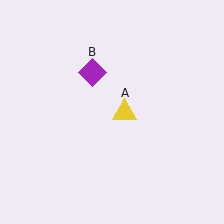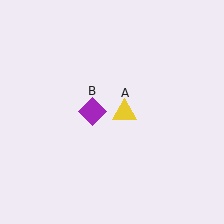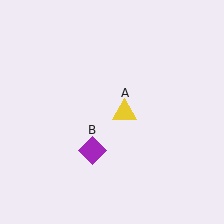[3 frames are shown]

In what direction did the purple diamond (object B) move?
The purple diamond (object B) moved down.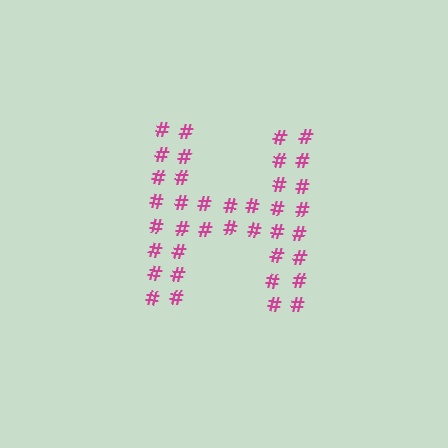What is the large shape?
The large shape is the letter H.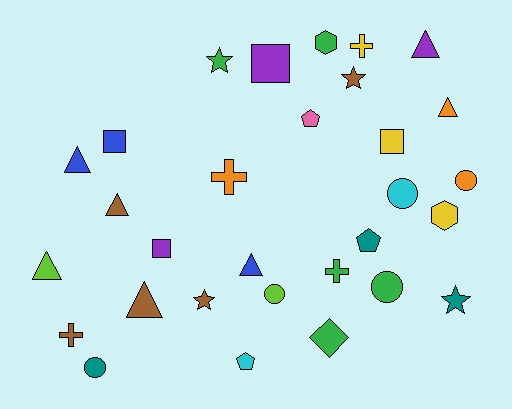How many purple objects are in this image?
There are 3 purple objects.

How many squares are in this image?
There are 4 squares.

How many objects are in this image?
There are 30 objects.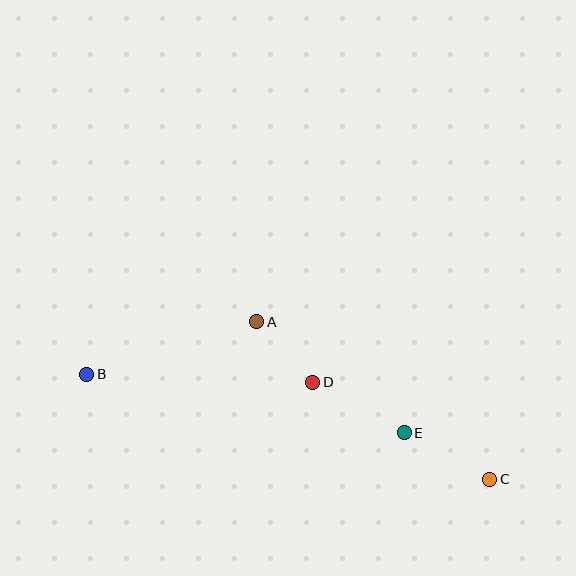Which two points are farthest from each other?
Points B and C are farthest from each other.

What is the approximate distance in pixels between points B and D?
The distance between B and D is approximately 226 pixels.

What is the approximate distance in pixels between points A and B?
The distance between A and B is approximately 178 pixels.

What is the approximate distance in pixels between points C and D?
The distance between C and D is approximately 202 pixels.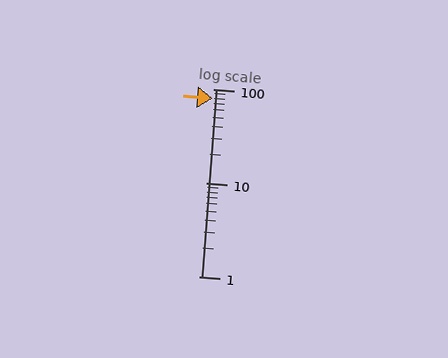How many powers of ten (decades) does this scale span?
The scale spans 2 decades, from 1 to 100.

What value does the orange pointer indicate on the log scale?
The pointer indicates approximately 80.